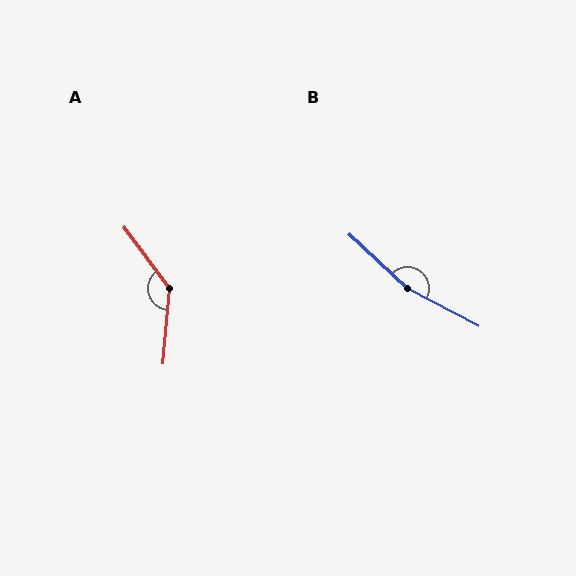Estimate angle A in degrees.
Approximately 139 degrees.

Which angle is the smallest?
A, at approximately 139 degrees.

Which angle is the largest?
B, at approximately 165 degrees.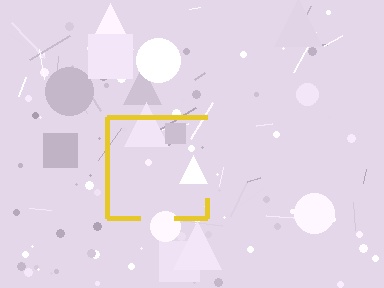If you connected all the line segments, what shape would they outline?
They would outline a square.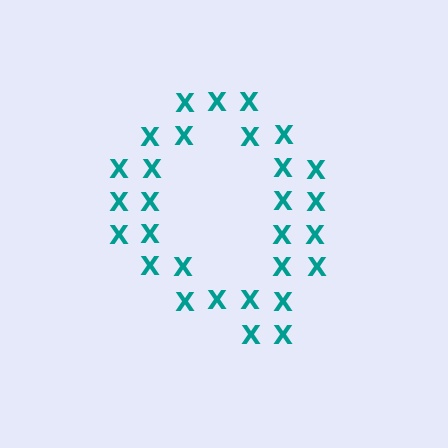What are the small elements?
The small elements are letter X's.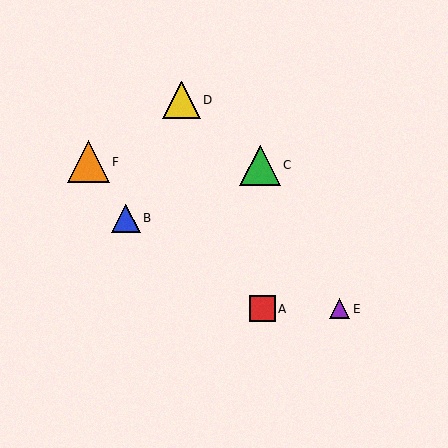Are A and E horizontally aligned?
Yes, both are at y≈309.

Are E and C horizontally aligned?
No, E is at y≈309 and C is at y≈165.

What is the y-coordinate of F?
Object F is at y≈162.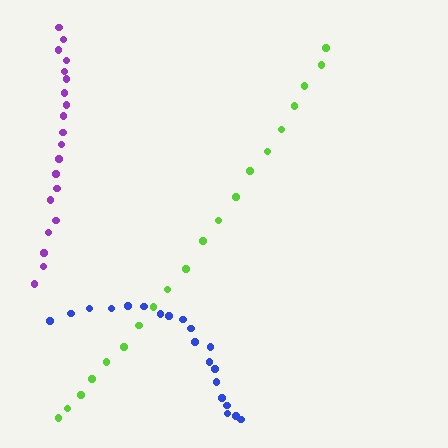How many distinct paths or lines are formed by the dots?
There are 3 distinct paths.